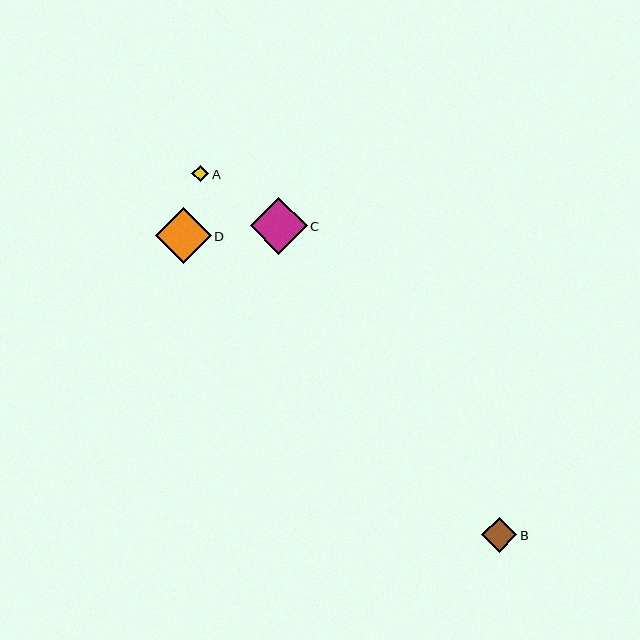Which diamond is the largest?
Diamond C is the largest with a size of approximately 57 pixels.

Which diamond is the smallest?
Diamond A is the smallest with a size of approximately 17 pixels.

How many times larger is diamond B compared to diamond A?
Diamond B is approximately 2.1 times the size of diamond A.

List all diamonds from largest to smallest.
From largest to smallest: C, D, B, A.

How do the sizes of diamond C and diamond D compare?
Diamond C and diamond D are approximately the same size.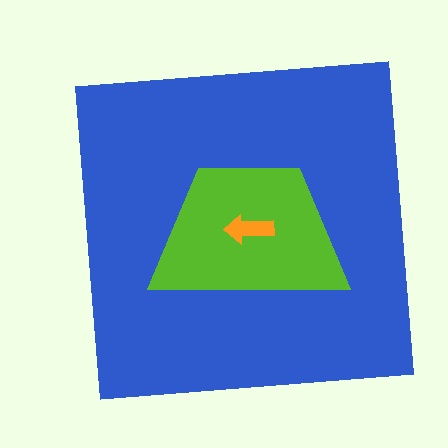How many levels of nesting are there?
3.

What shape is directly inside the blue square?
The lime trapezoid.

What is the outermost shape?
The blue square.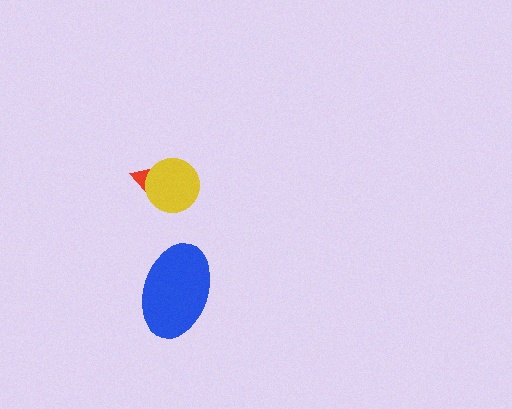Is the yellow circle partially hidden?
No, no other shape covers it.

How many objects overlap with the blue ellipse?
0 objects overlap with the blue ellipse.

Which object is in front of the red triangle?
The yellow circle is in front of the red triangle.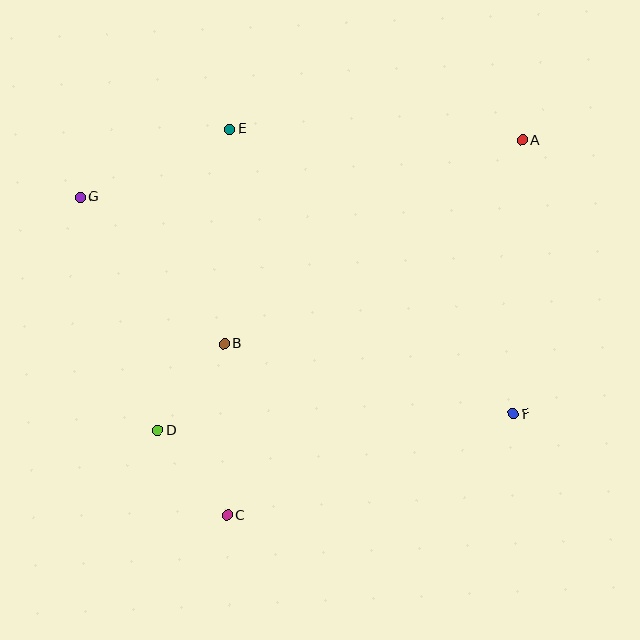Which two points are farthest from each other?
Points F and G are farthest from each other.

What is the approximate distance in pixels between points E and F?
The distance between E and F is approximately 402 pixels.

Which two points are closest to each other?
Points B and D are closest to each other.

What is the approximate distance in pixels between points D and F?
The distance between D and F is approximately 356 pixels.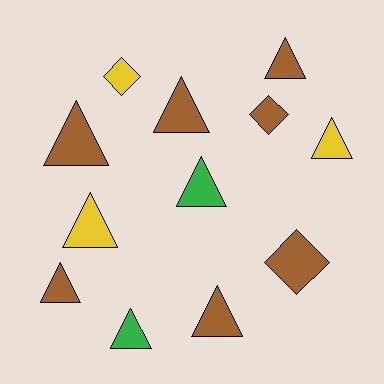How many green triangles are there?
There are 2 green triangles.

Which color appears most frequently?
Brown, with 7 objects.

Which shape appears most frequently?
Triangle, with 9 objects.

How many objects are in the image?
There are 12 objects.